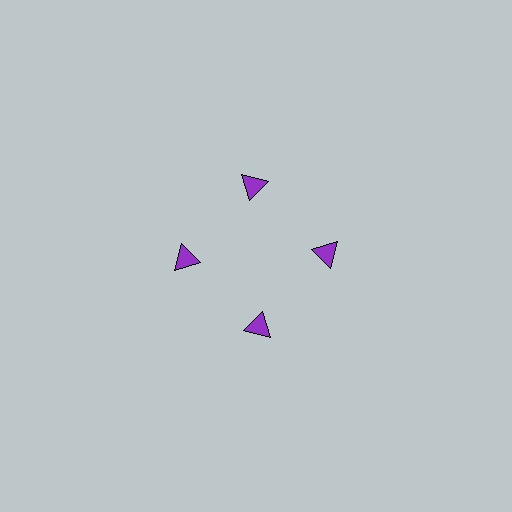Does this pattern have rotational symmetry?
Yes, this pattern has 4-fold rotational symmetry. It looks the same after rotating 90 degrees around the center.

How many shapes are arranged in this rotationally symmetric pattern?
There are 4 shapes, arranged in 4 groups of 1.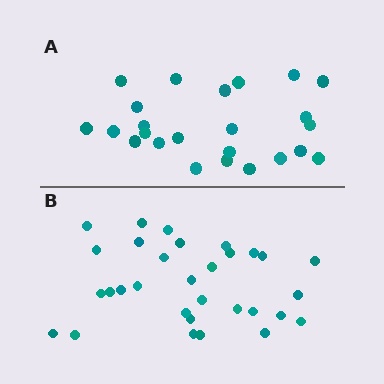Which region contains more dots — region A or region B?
Region B (the bottom region) has more dots.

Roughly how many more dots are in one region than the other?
Region B has roughly 8 or so more dots than region A.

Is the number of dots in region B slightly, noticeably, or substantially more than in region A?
Region B has noticeably more, but not dramatically so. The ratio is roughly 1.3 to 1.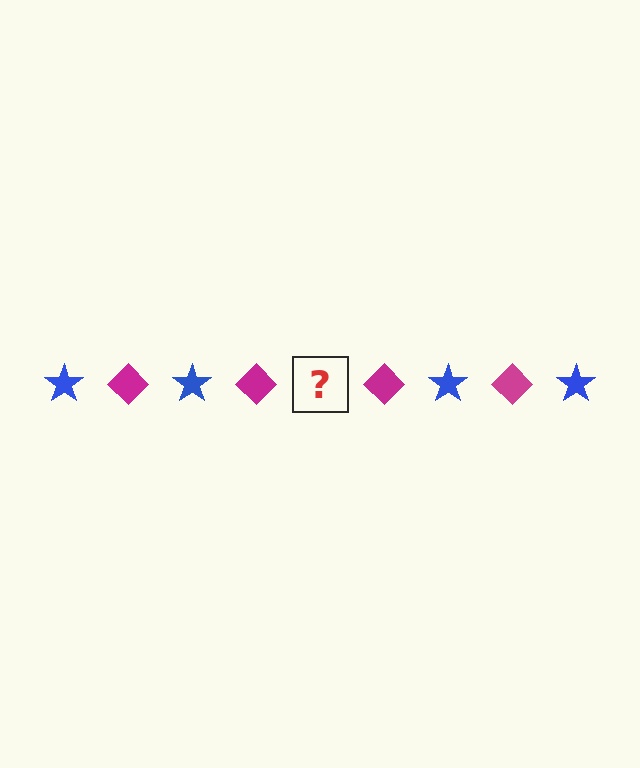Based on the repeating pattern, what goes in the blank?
The blank should be a blue star.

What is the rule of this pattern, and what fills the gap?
The rule is that the pattern alternates between blue star and magenta diamond. The gap should be filled with a blue star.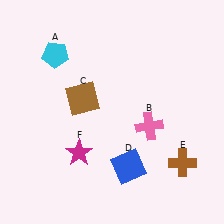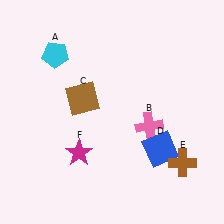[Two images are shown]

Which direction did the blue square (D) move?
The blue square (D) moved right.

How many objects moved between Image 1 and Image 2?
1 object moved between the two images.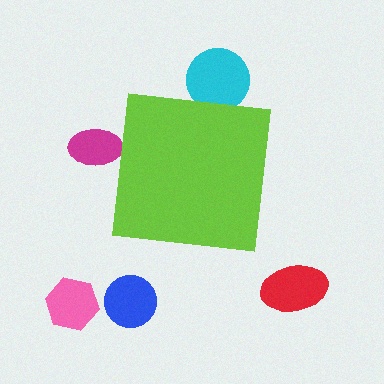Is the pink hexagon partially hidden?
No, the pink hexagon is fully visible.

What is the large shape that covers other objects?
A lime square.